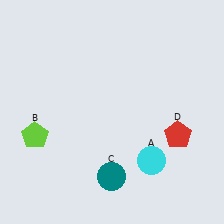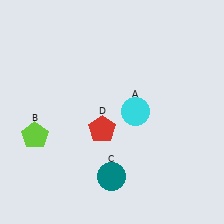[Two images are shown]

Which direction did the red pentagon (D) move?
The red pentagon (D) moved left.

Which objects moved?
The objects that moved are: the cyan circle (A), the red pentagon (D).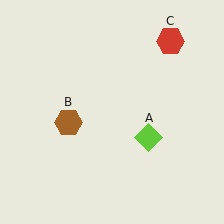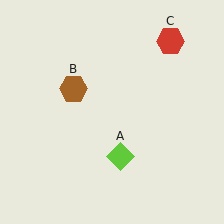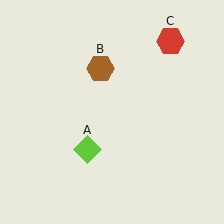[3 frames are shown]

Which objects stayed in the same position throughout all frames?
Red hexagon (object C) remained stationary.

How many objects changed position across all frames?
2 objects changed position: lime diamond (object A), brown hexagon (object B).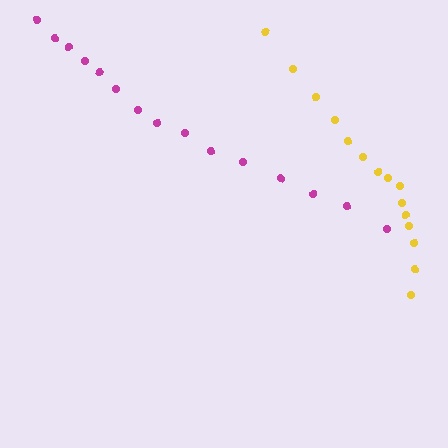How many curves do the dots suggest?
There are 2 distinct paths.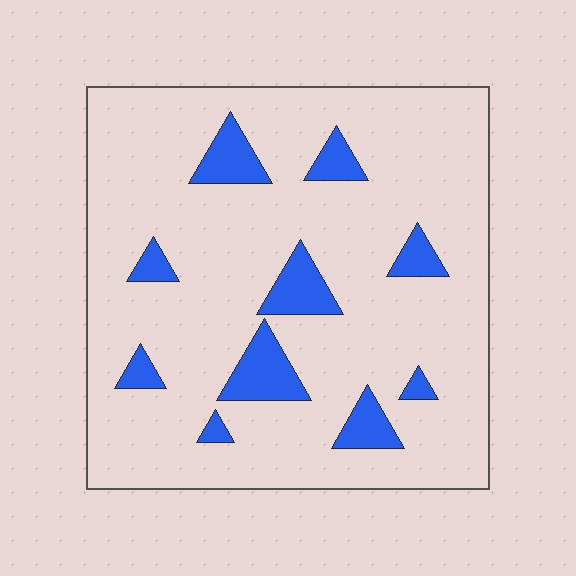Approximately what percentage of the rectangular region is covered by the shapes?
Approximately 15%.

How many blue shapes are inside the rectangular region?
10.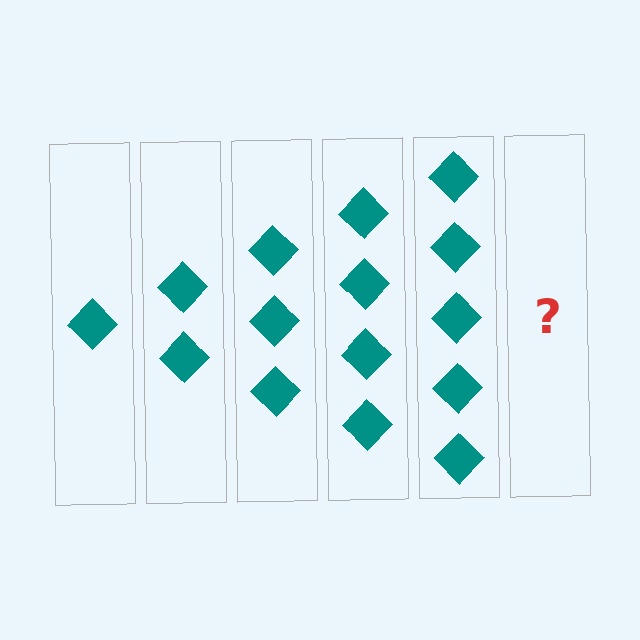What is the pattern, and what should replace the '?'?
The pattern is that each step adds one more diamond. The '?' should be 6 diamonds.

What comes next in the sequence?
The next element should be 6 diamonds.